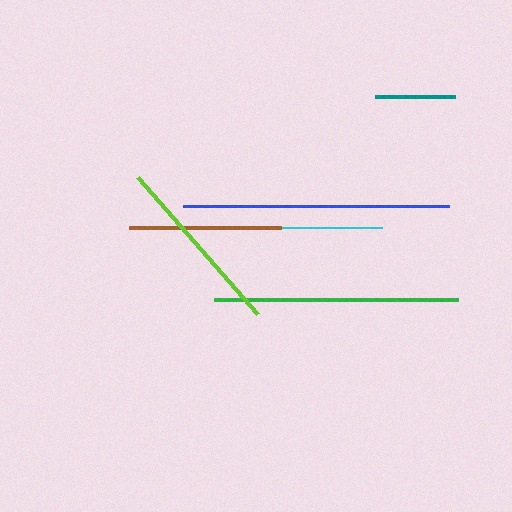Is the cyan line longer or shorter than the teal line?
The cyan line is longer than the teal line.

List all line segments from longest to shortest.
From longest to shortest: blue, green, lime, brown, cyan, teal.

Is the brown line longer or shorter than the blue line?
The blue line is longer than the brown line.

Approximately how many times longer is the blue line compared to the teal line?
The blue line is approximately 3.3 times the length of the teal line.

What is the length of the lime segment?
The lime segment is approximately 182 pixels long.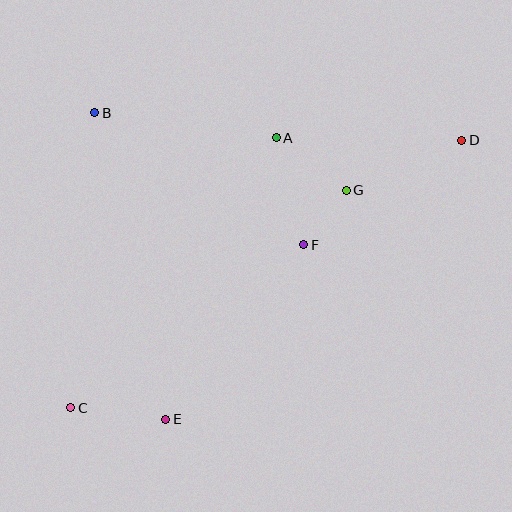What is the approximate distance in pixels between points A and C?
The distance between A and C is approximately 340 pixels.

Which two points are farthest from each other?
Points C and D are farthest from each other.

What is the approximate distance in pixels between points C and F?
The distance between C and F is approximately 284 pixels.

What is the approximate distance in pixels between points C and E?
The distance between C and E is approximately 96 pixels.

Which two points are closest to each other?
Points F and G are closest to each other.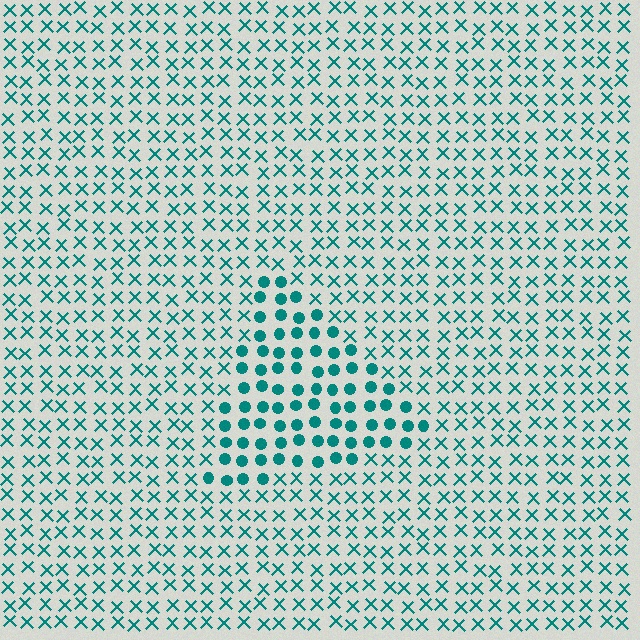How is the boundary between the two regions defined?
The boundary is defined by a change in element shape: circles inside vs. X marks outside. All elements share the same color and spacing.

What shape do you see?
I see a triangle.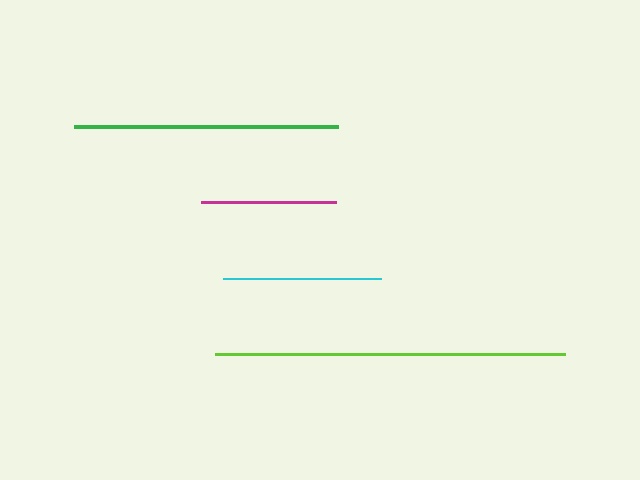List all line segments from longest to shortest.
From longest to shortest: lime, green, cyan, magenta.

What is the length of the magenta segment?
The magenta segment is approximately 135 pixels long.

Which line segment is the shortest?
The magenta line is the shortest at approximately 135 pixels.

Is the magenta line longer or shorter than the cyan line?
The cyan line is longer than the magenta line.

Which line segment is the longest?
The lime line is the longest at approximately 350 pixels.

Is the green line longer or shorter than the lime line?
The lime line is longer than the green line.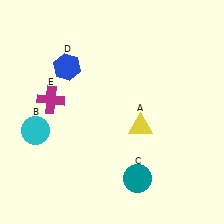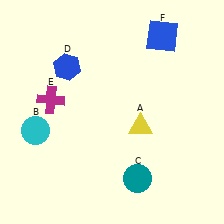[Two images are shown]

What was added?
A blue square (F) was added in Image 2.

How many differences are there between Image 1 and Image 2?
There is 1 difference between the two images.